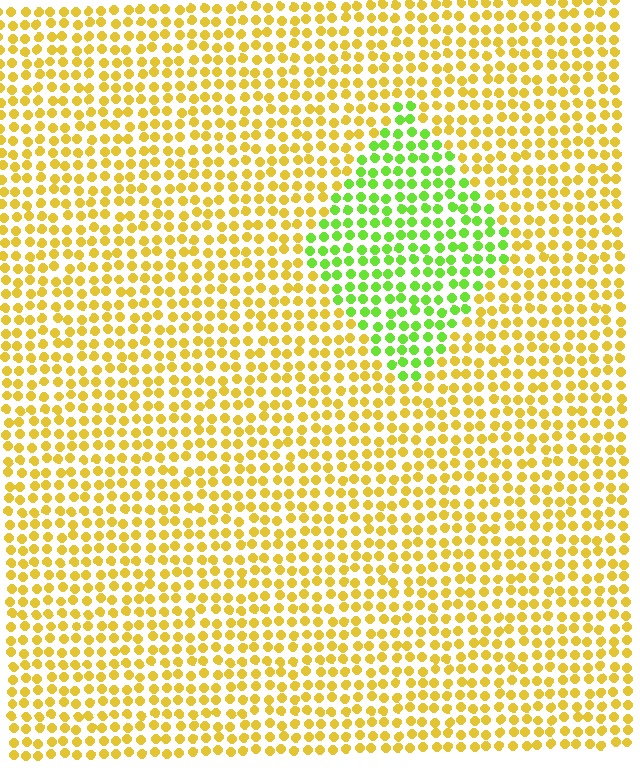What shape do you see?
I see a diamond.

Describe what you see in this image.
The image is filled with small yellow elements in a uniform arrangement. A diamond-shaped region is visible where the elements are tinted to a slightly different hue, forming a subtle color boundary.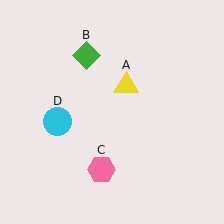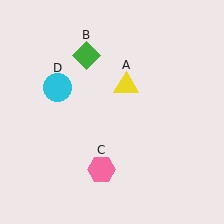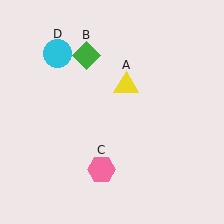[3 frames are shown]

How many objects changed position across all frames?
1 object changed position: cyan circle (object D).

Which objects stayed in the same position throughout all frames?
Yellow triangle (object A) and green diamond (object B) and pink hexagon (object C) remained stationary.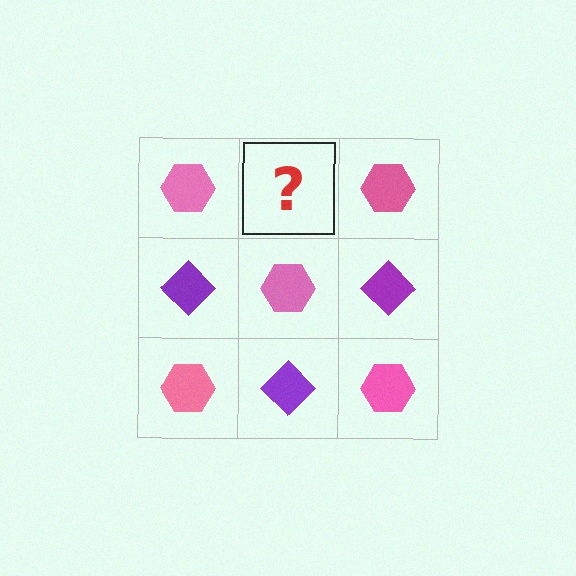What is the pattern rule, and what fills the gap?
The rule is that it alternates pink hexagon and purple diamond in a checkerboard pattern. The gap should be filled with a purple diamond.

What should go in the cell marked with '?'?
The missing cell should contain a purple diamond.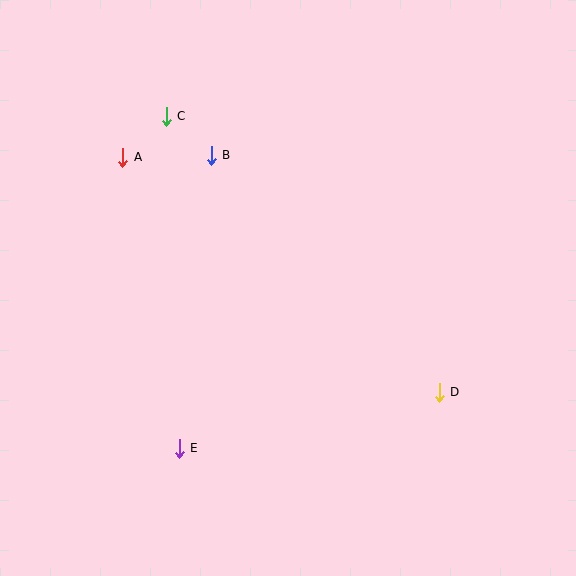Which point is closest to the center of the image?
Point B at (211, 155) is closest to the center.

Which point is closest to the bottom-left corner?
Point E is closest to the bottom-left corner.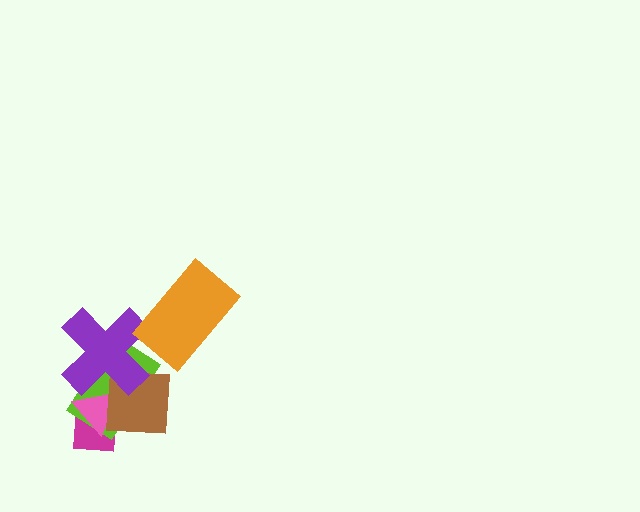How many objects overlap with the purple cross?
3 objects overlap with the purple cross.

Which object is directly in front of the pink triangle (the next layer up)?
The brown square is directly in front of the pink triangle.